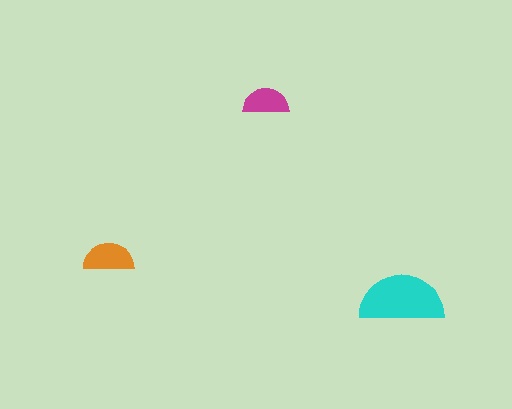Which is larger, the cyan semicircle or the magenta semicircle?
The cyan one.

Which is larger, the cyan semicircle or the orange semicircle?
The cyan one.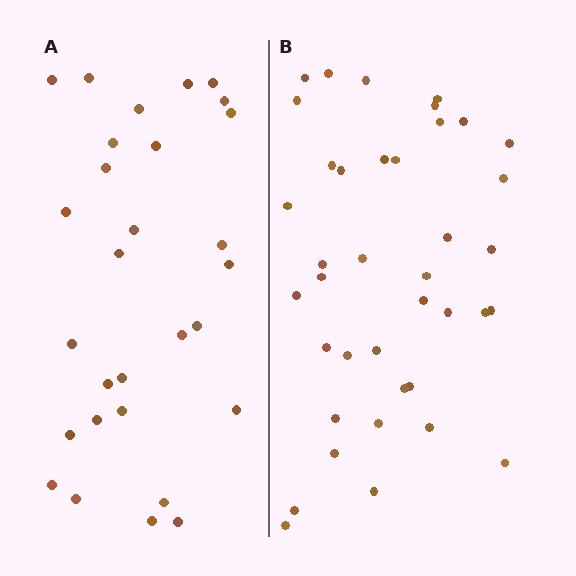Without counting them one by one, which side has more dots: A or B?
Region B (the right region) has more dots.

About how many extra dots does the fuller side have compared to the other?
Region B has roughly 10 or so more dots than region A.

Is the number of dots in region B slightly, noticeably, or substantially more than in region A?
Region B has noticeably more, but not dramatically so. The ratio is roughly 1.3 to 1.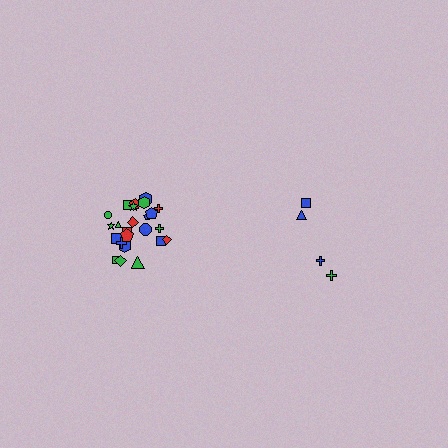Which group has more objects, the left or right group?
The left group.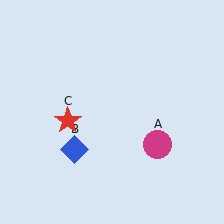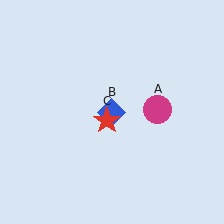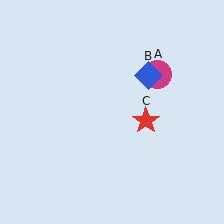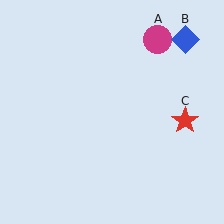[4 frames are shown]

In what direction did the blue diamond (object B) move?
The blue diamond (object B) moved up and to the right.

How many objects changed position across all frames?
3 objects changed position: magenta circle (object A), blue diamond (object B), red star (object C).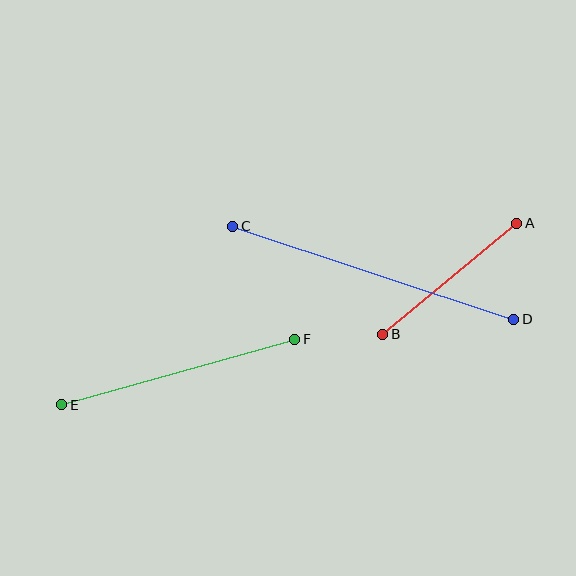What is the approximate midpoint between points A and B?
The midpoint is at approximately (450, 279) pixels.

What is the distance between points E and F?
The distance is approximately 242 pixels.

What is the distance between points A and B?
The distance is approximately 174 pixels.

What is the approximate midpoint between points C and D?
The midpoint is at approximately (373, 273) pixels.